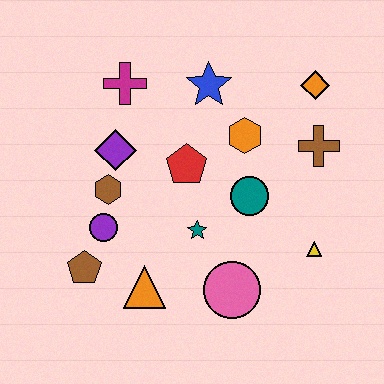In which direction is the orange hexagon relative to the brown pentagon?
The orange hexagon is to the right of the brown pentagon.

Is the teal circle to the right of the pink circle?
Yes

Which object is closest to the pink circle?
The teal star is closest to the pink circle.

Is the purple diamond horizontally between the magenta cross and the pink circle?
No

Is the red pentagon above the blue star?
No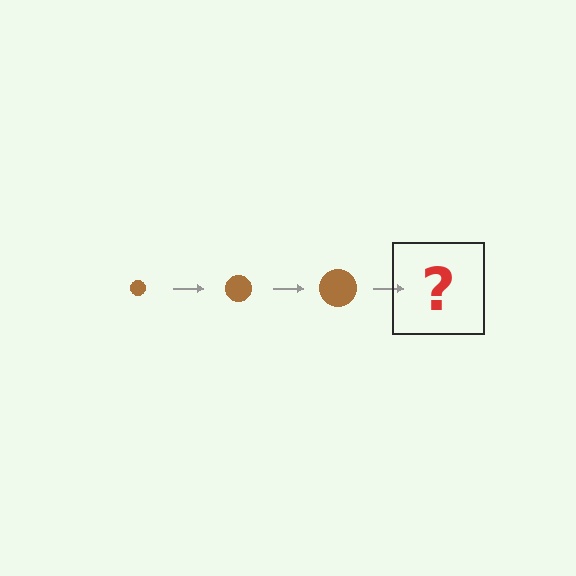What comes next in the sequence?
The next element should be a brown circle, larger than the previous one.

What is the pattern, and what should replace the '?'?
The pattern is that the circle gets progressively larger each step. The '?' should be a brown circle, larger than the previous one.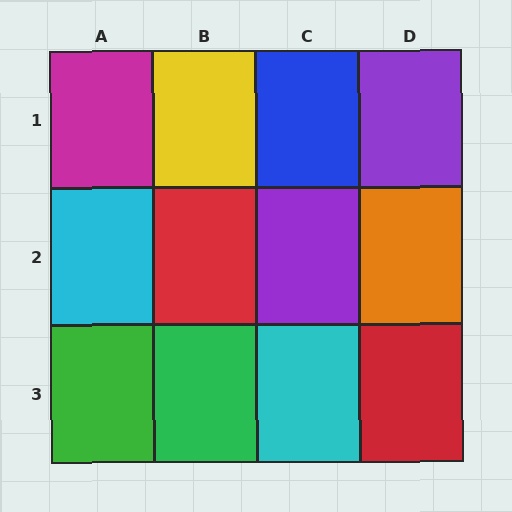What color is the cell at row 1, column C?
Blue.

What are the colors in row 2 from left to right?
Cyan, red, purple, orange.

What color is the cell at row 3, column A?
Green.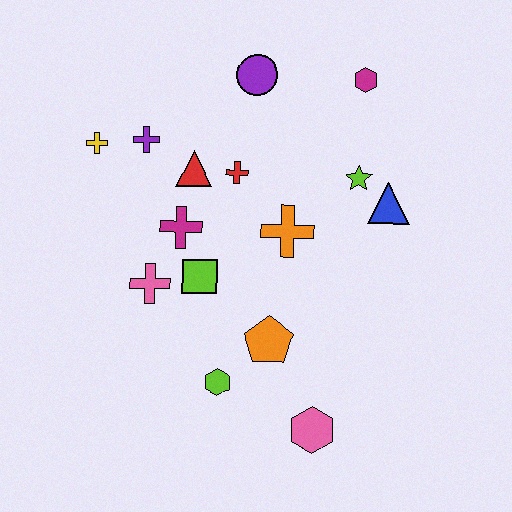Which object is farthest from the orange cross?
The yellow cross is farthest from the orange cross.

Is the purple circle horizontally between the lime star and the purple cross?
Yes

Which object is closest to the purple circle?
The red cross is closest to the purple circle.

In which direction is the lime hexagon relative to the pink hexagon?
The lime hexagon is to the left of the pink hexagon.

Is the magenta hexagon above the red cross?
Yes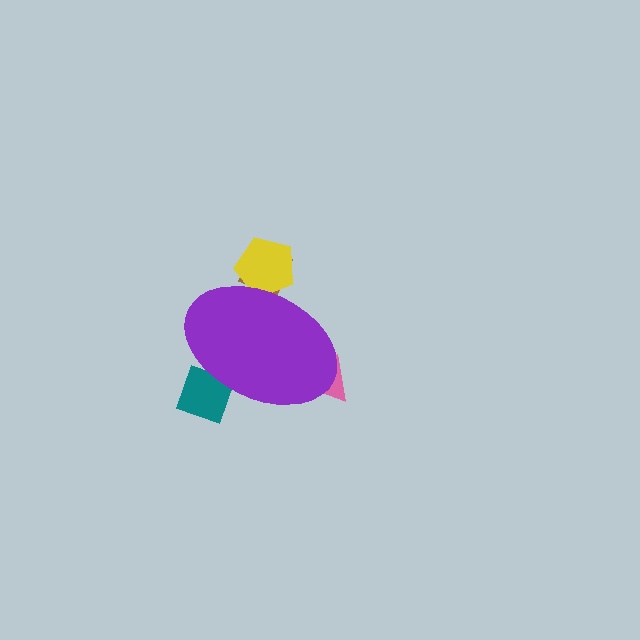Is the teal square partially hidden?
Yes, the teal square is partially hidden behind the purple ellipse.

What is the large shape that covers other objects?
A purple ellipse.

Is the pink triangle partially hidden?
Yes, the pink triangle is partially hidden behind the purple ellipse.